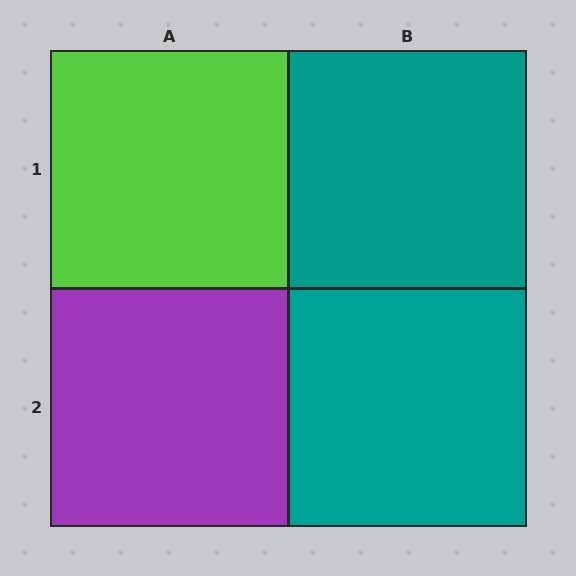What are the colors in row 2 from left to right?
Purple, teal.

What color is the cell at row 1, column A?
Lime.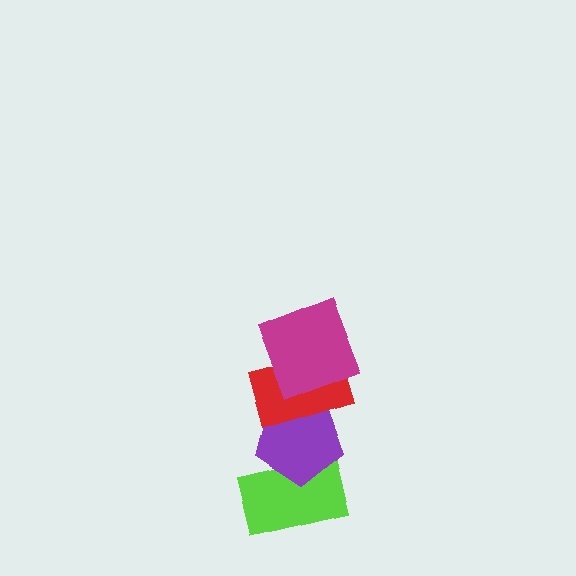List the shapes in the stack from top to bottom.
From top to bottom: the magenta square, the red rectangle, the purple pentagon, the lime rectangle.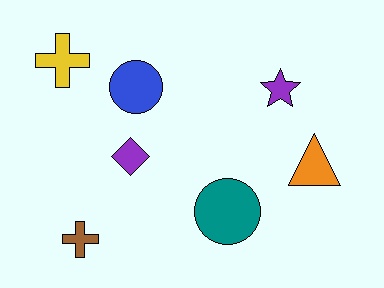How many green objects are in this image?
There are no green objects.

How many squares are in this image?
There are no squares.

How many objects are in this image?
There are 7 objects.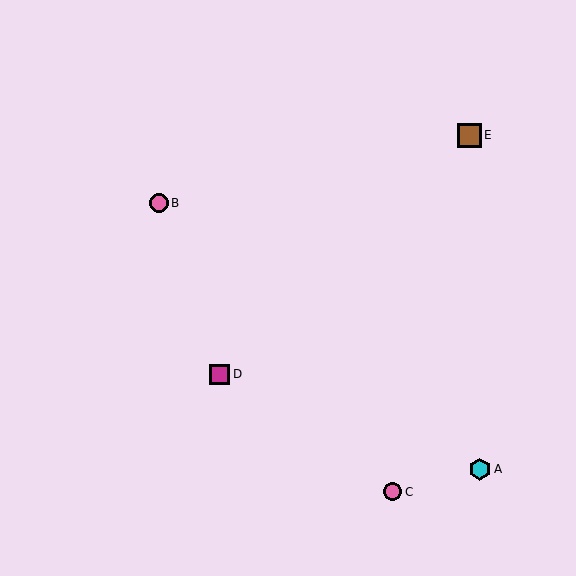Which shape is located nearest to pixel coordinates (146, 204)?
The pink circle (labeled B) at (159, 203) is nearest to that location.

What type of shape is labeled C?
Shape C is a pink circle.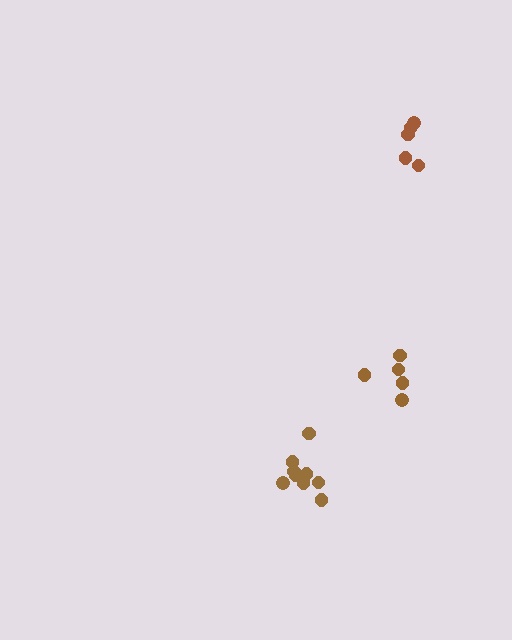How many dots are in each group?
Group 1: 5 dots, Group 2: 9 dots, Group 3: 5 dots (19 total).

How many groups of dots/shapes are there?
There are 3 groups.